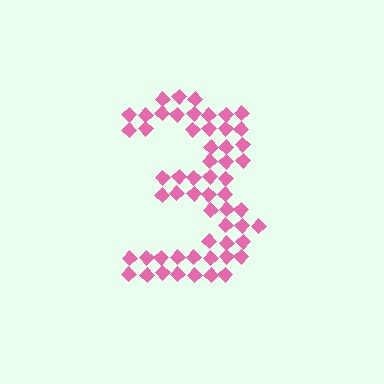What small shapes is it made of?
It is made of small diamonds.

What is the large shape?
The large shape is the digit 3.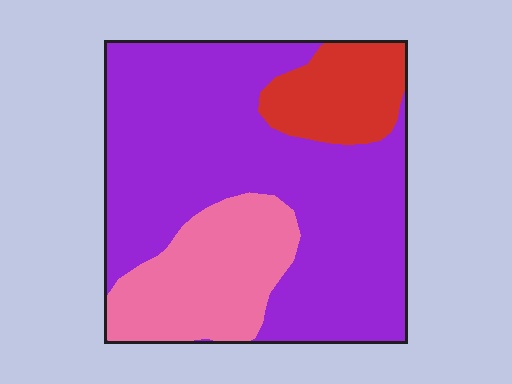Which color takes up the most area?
Purple, at roughly 65%.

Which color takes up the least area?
Red, at roughly 15%.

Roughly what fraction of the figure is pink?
Pink covers roughly 20% of the figure.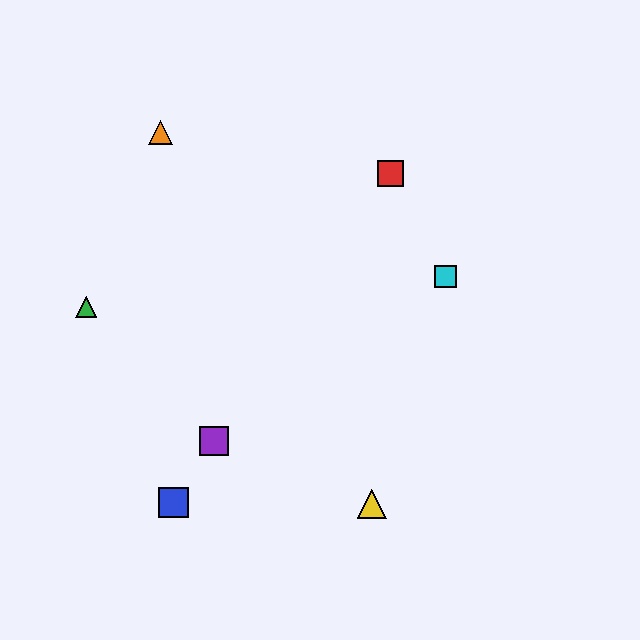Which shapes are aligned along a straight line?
The red square, the blue square, the purple square are aligned along a straight line.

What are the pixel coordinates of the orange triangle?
The orange triangle is at (161, 133).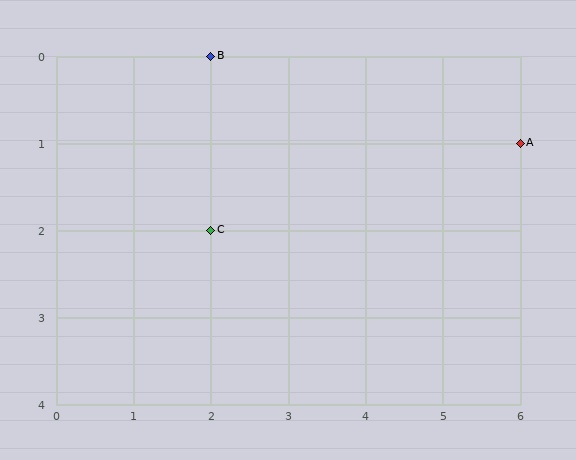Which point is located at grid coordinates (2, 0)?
Point B is at (2, 0).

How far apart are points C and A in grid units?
Points C and A are 4 columns and 1 row apart (about 4.1 grid units diagonally).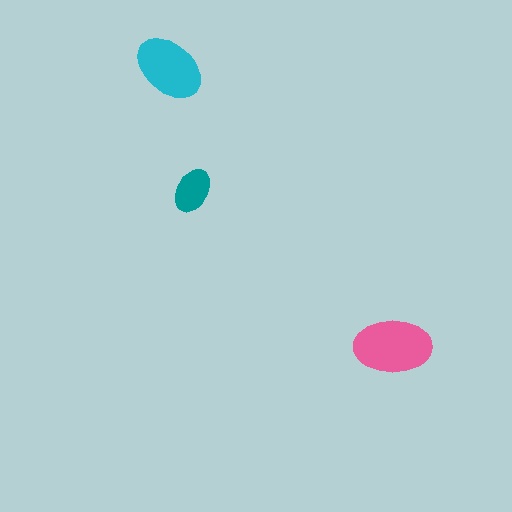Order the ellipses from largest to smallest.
the pink one, the cyan one, the teal one.